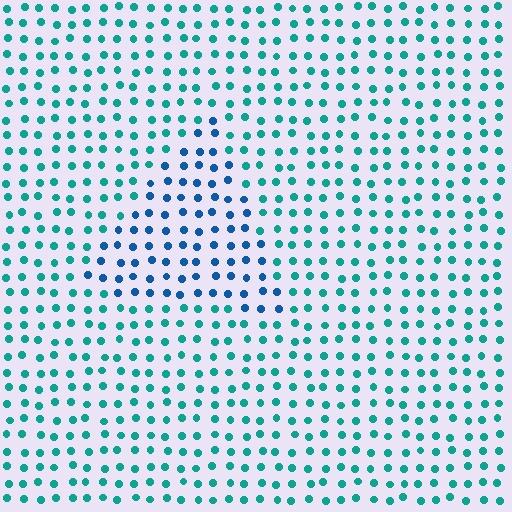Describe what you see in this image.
The image is filled with small teal elements in a uniform arrangement. A triangle-shaped region is visible where the elements are tinted to a slightly different hue, forming a subtle color boundary.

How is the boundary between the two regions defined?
The boundary is defined purely by a slight shift in hue (about 37 degrees). Spacing, size, and orientation are identical on both sides.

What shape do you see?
I see a triangle.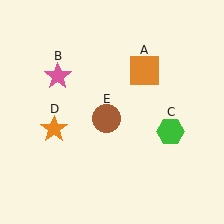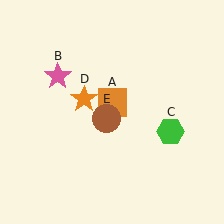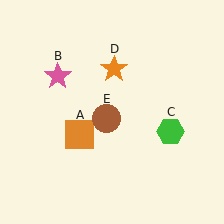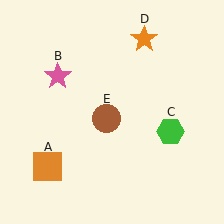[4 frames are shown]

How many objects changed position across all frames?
2 objects changed position: orange square (object A), orange star (object D).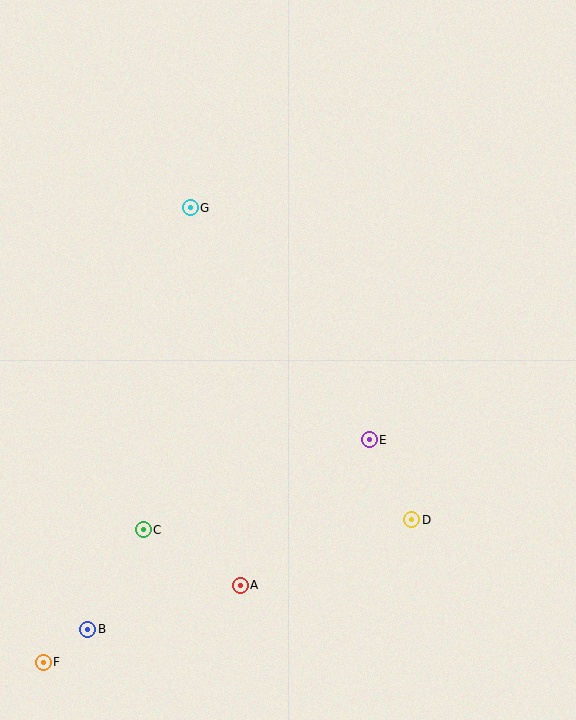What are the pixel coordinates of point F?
Point F is at (43, 662).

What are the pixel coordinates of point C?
Point C is at (143, 530).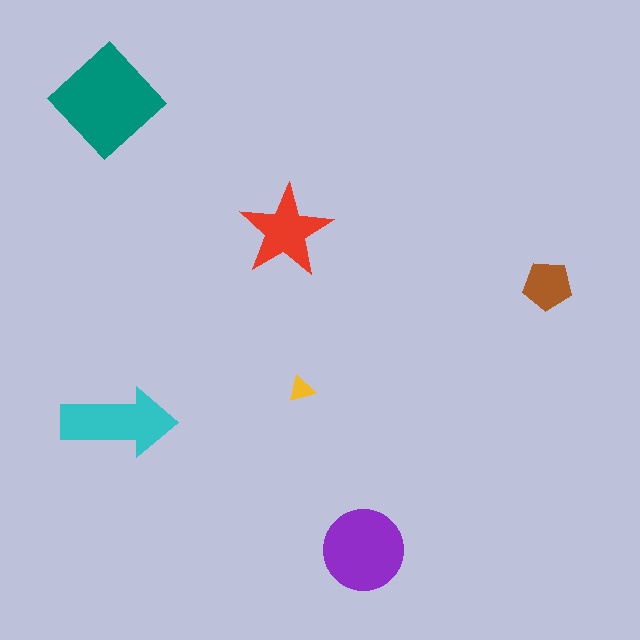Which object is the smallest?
The yellow triangle.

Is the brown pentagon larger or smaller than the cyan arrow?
Smaller.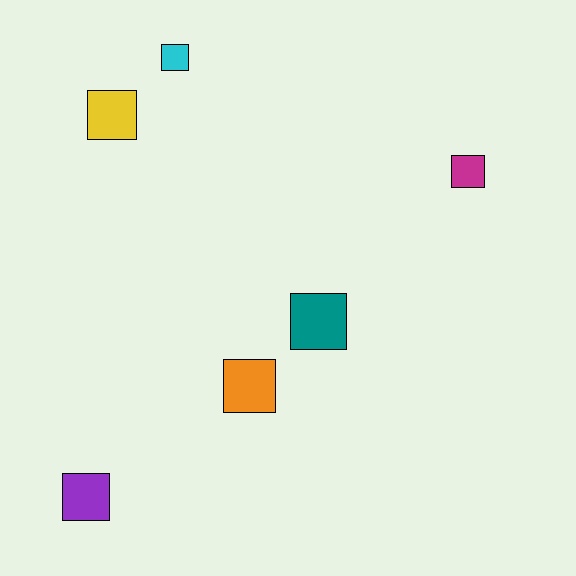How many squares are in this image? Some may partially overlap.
There are 6 squares.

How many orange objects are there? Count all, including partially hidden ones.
There is 1 orange object.